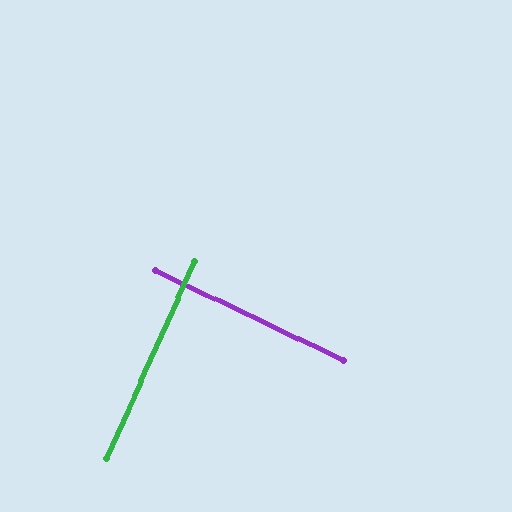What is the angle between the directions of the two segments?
Approximately 89 degrees.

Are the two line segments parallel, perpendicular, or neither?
Perpendicular — they meet at approximately 89°.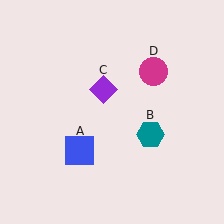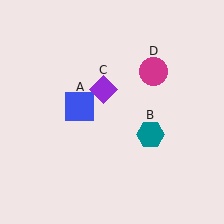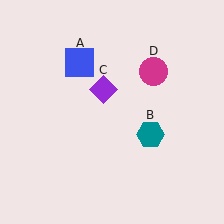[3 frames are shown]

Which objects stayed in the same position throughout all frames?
Teal hexagon (object B) and purple diamond (object C) and magenta circle (object D) remained stationary.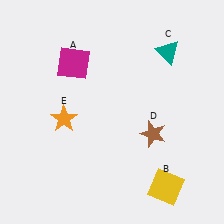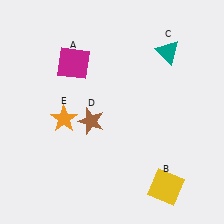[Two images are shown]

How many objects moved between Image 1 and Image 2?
1 object moved between the two images.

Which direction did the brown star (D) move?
The brown star (D) moved left.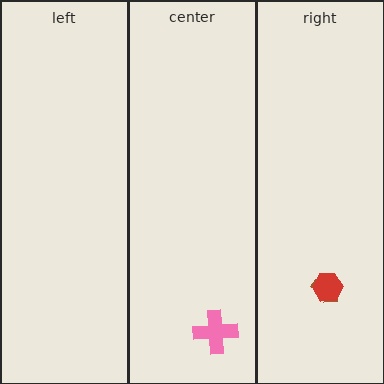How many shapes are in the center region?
1.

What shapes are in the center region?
The pink cross.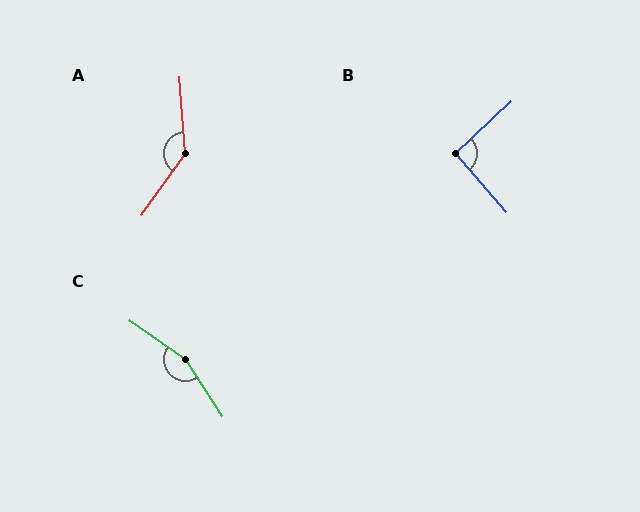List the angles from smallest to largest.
B (92°), A (140°), C (157°).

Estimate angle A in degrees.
Approximately 140 degrees.